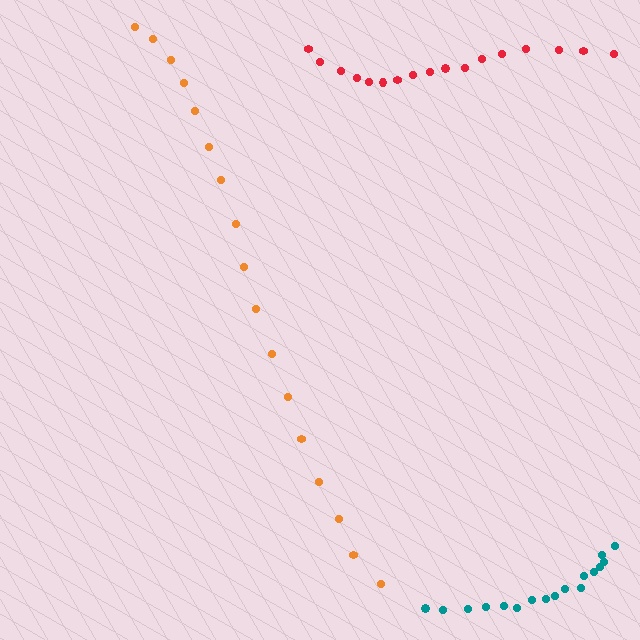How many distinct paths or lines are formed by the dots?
There are 3 distinct paths.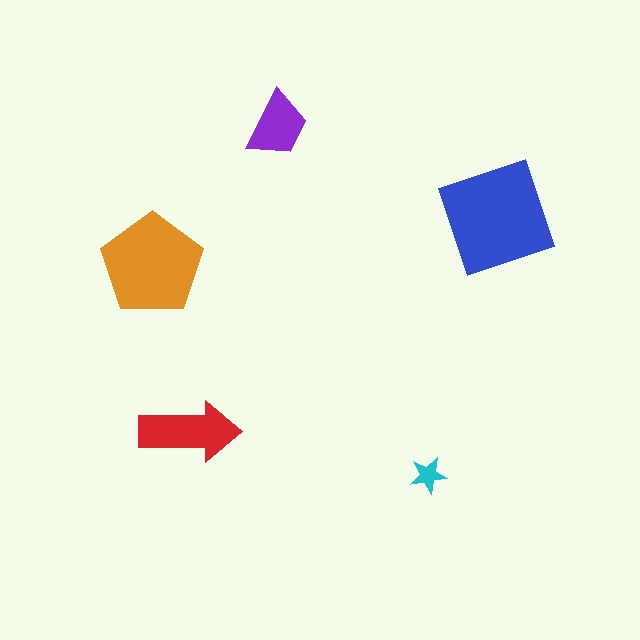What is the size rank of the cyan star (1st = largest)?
5th.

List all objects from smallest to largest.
The cyan star, the purple trapezoid, the red arrow, the orange pentagon, the blue diamond.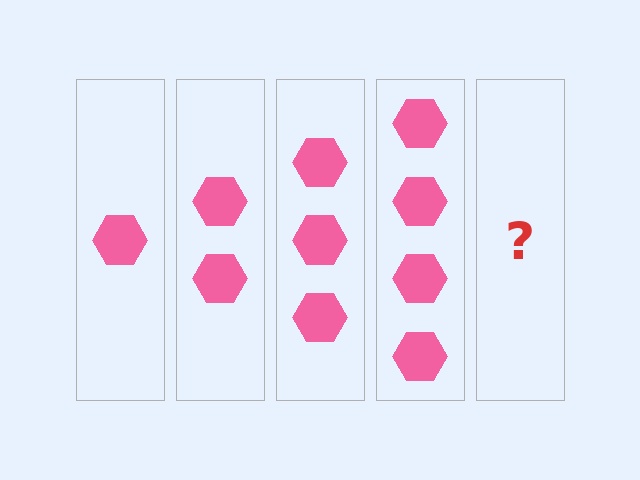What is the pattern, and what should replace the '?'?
The pattern is that each step adds one more hexagon. The '?' should be 5 hexagons.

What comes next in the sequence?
The next element should be 5 hexagons.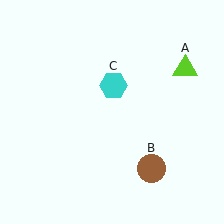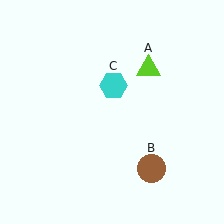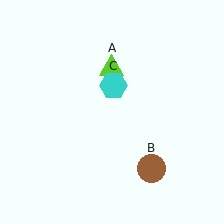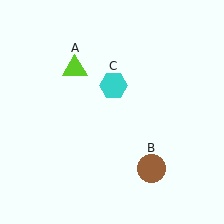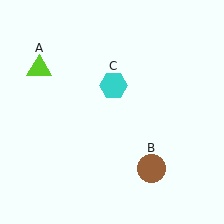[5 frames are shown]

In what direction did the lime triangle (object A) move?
The lime triangle (object A) moved left.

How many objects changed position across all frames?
1 object changed position: lime triangle (object A).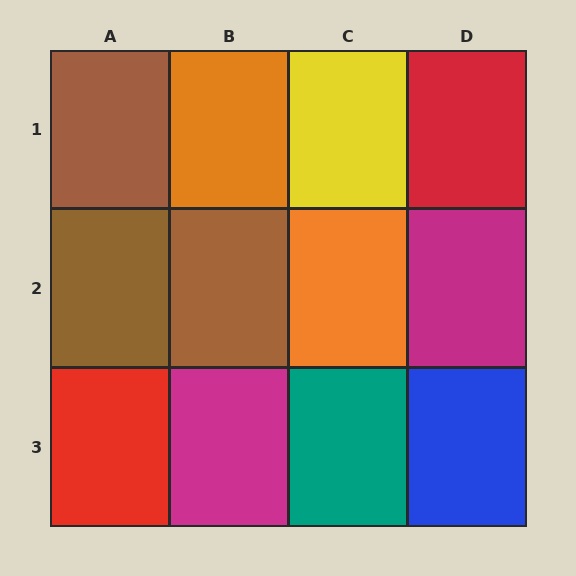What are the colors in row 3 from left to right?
Red, magenta, teal, blue.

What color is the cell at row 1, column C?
Yellow.